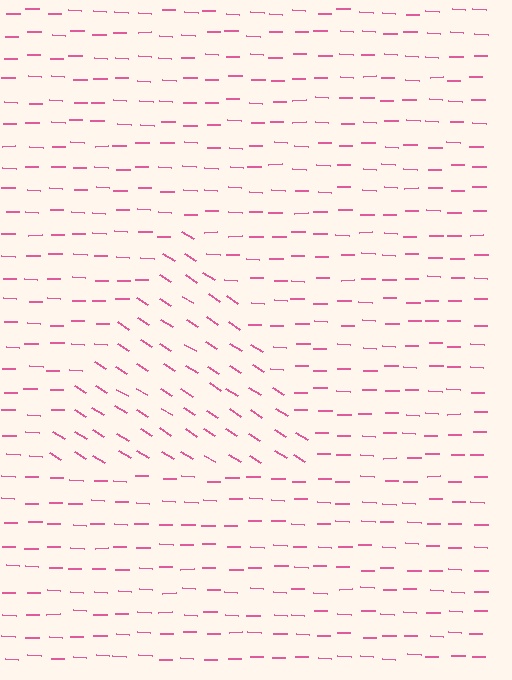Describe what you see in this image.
The image is filled with small pink line segments. A triangle region in the image has lines oriented differently from the surrounding lines, creating a visible texture boundary.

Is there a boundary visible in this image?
Yes, there is a texture boundary formed by a change in line orientation.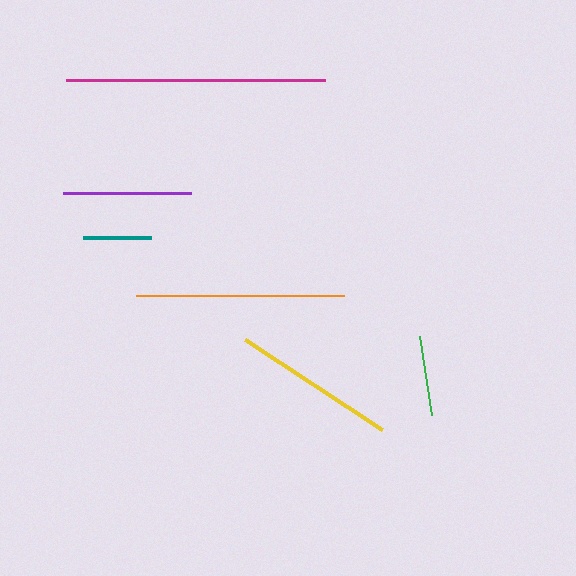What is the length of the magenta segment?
The magenta segment is approximately 259 pixels long.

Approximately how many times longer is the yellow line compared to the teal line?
The yellow line is approximately 2.4 times the length of the teal line.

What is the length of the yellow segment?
The yellow segment is approximately 165 pixels long.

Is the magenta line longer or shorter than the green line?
The magenta line is longer than the green line.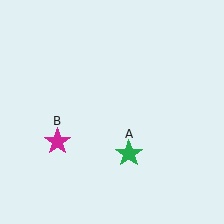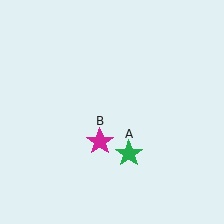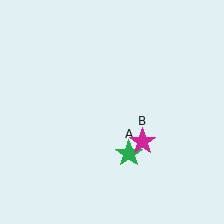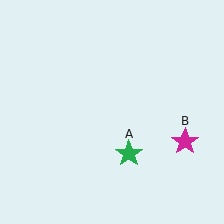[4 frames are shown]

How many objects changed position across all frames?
1 object changed position: magenta star (object B).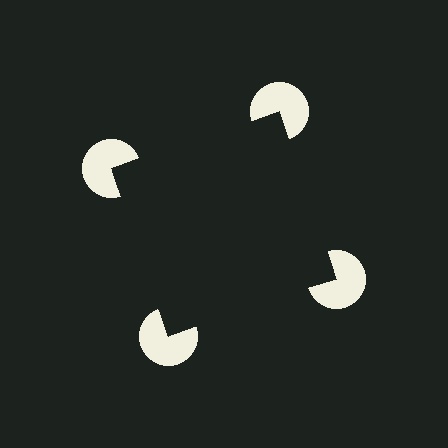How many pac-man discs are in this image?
There are 4 — one at each vertex of the illusory square.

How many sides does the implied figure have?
4 sides.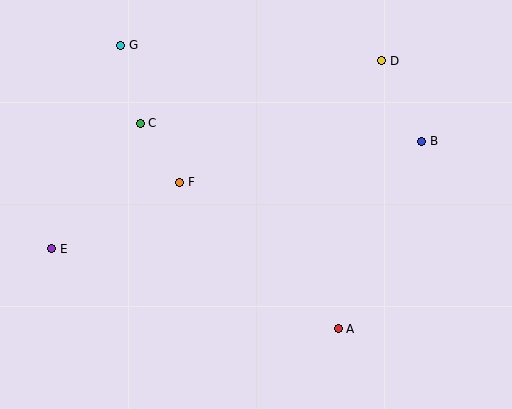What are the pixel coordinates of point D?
Point D is at (382, 61).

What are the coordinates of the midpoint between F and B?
The midpoint between F and B is at (301, 162).